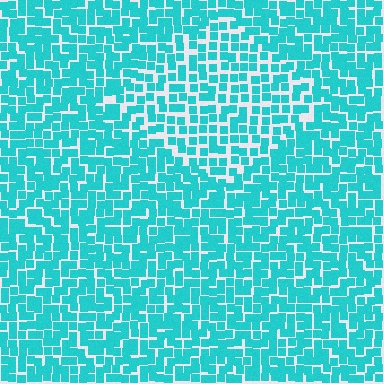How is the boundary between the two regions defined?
The boundary is defined by a change in element density (approximately 1.4x ratio). All elements are the same color, size, and shape.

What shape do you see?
I see a diamond.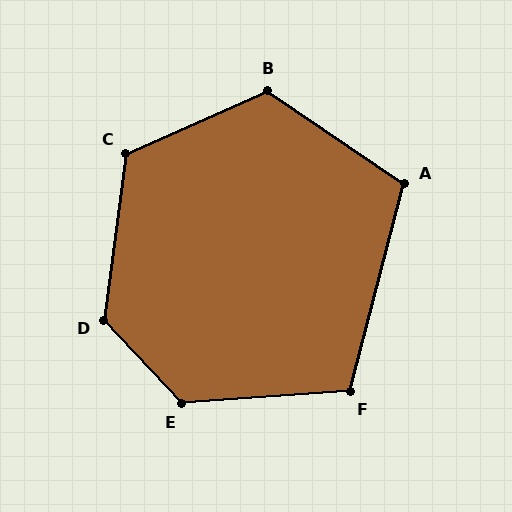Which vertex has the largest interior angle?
D, at approximately 129 degrees.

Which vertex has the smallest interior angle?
F, at approximately 109 degrees.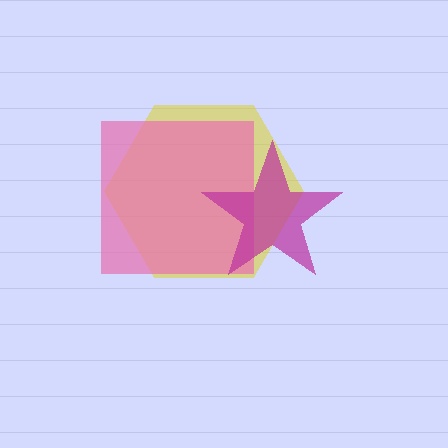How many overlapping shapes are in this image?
There are 3 overlapping shapes in the image.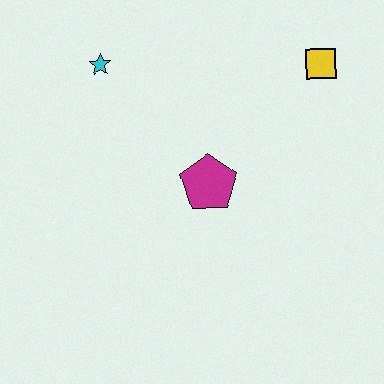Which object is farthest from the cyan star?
The yellow square is farthest from the cyan star.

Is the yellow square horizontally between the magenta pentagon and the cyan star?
No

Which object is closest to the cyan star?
The magenta pentagon is closest to the cyan star.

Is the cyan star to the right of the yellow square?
No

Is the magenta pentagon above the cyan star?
No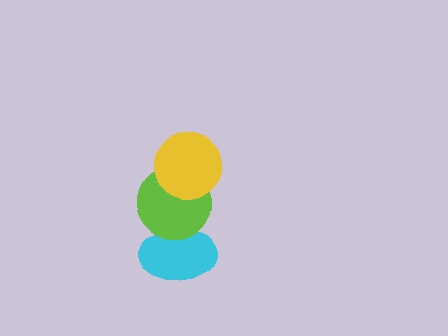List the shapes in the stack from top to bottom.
From top to bottom: the yellow circle, the lime circle, the cyan ellipse.